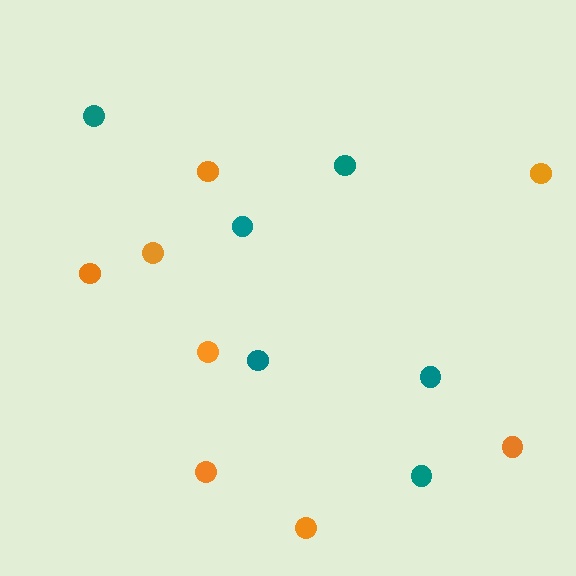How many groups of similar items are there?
There are 2 groups: one group of orange circles (8) and one group of teal circles (6).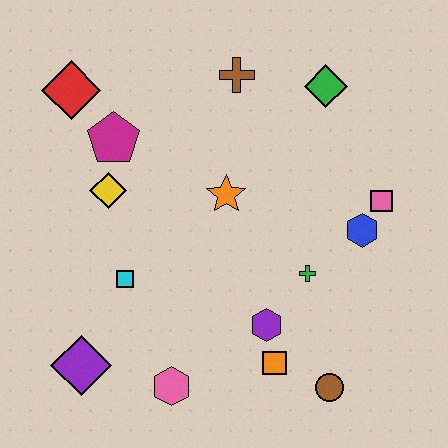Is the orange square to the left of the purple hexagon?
No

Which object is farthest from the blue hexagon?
The red diamond is farthest from the blue hexagon.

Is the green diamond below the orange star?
No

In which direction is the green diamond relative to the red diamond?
The green diamond is to the right of the red diamond.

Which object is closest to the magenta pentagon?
The yellow diamond is closest to the magenta pentagon.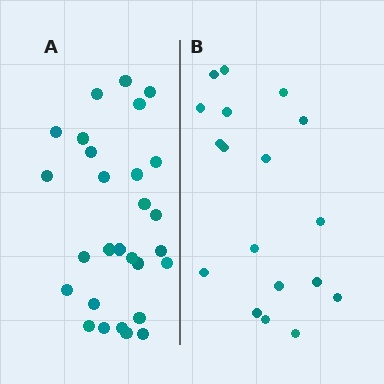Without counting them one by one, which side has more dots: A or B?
Region A (the left region) has more dots.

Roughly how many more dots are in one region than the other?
Region A has roughly 10 or so more dots than region B.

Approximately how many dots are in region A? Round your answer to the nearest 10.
About 30 dots. (The exact count is 28, which rounds to 30.)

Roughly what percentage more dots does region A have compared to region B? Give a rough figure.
About 55% more.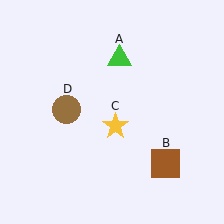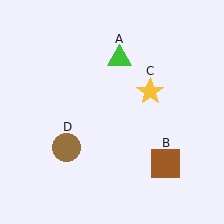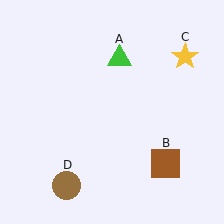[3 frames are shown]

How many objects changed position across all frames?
2 objects changed position: yellow star (object C), brown circle (object D).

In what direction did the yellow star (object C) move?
The yellow star (object C) moved up and to the right.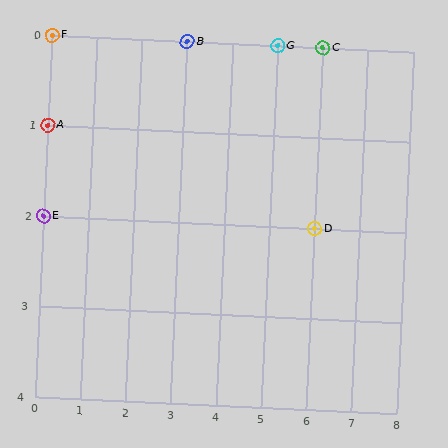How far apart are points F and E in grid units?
Points F and E are 2 rows apart.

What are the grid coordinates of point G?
Point G is at grid coordinates (5, 0).